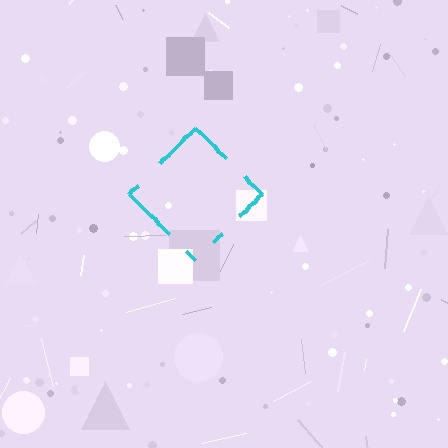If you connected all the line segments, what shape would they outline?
They would outline a diamond.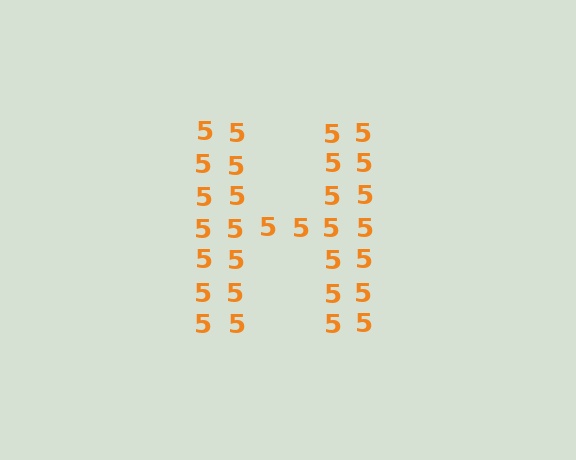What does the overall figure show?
The overall figure shows the letter H.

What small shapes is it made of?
It is made of small digit 5's.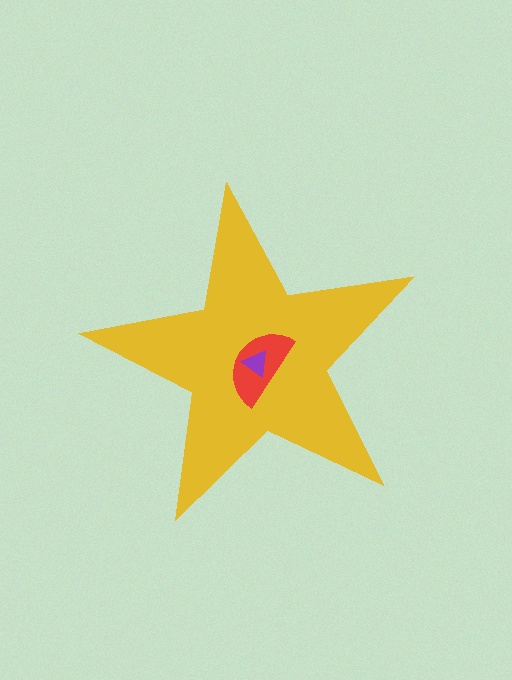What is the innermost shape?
The purple triangle.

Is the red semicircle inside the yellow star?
Yes.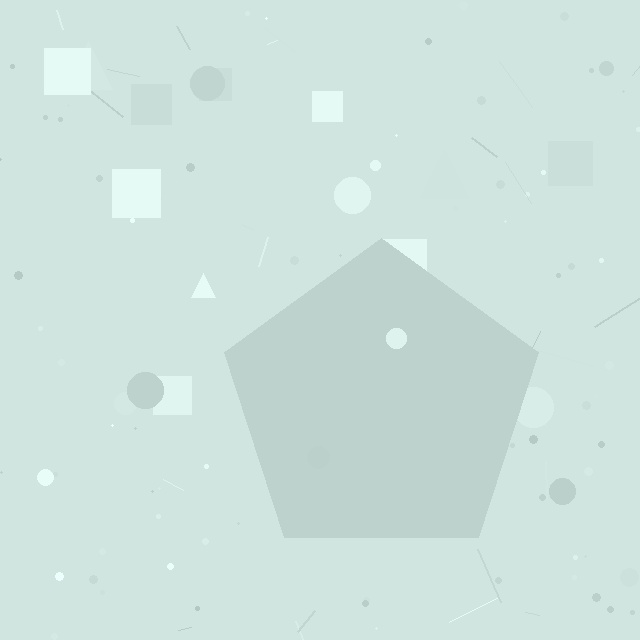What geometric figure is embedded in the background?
A pentagon is embedded in the background.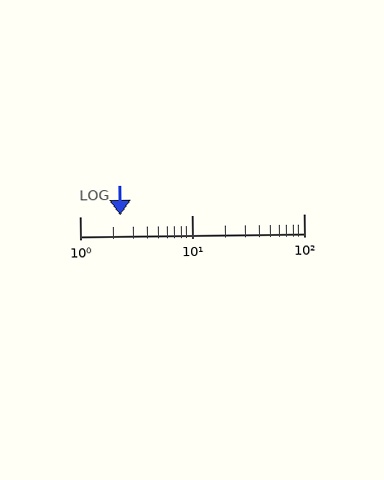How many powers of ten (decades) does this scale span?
The scale spans 2 decades, from 1 to 100.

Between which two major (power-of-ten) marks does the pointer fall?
The pointer is between 1 and 10.